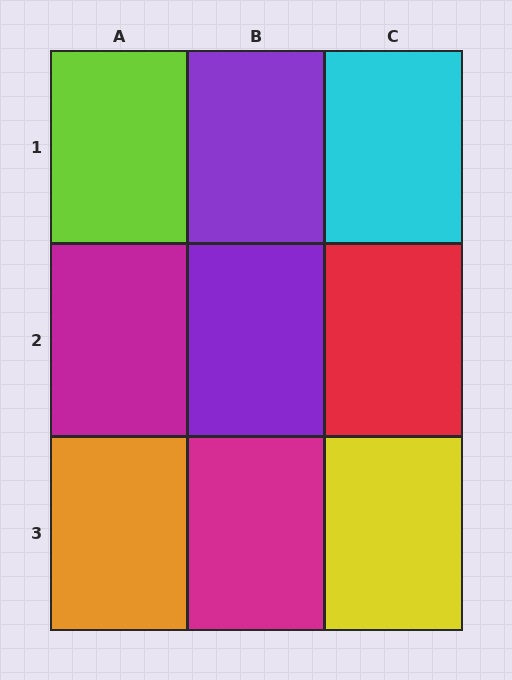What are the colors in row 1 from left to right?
Lime, purple, cyan.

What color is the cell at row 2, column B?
Purple.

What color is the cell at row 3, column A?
Orange.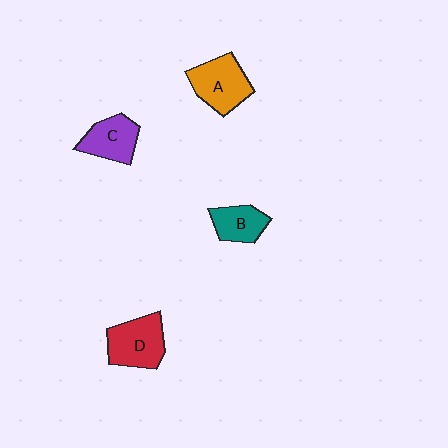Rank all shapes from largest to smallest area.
From largest to smallest: A (orange), D (red), C (purple), B (teal).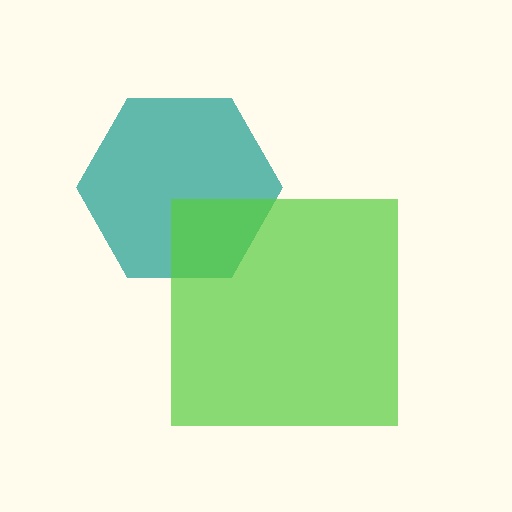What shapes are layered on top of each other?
The layered shapes are: a teal hexagon, a lime square.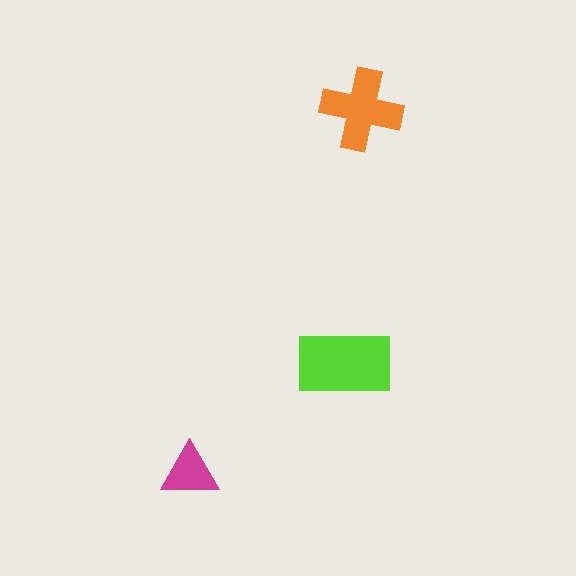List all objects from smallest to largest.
The magenta triangle, the orange cross, the lime rectangle.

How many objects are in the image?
There are 3 objects in the image.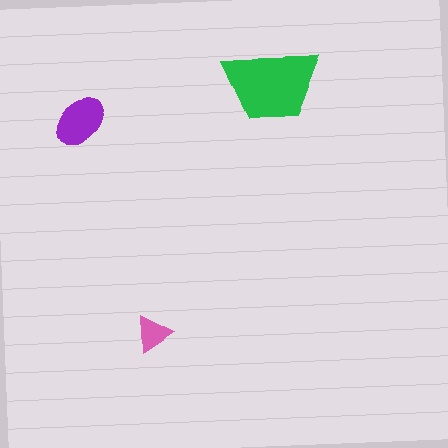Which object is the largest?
The green trapezoid.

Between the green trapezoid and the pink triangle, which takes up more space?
The green trapezoid.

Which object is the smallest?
The pink triangle.